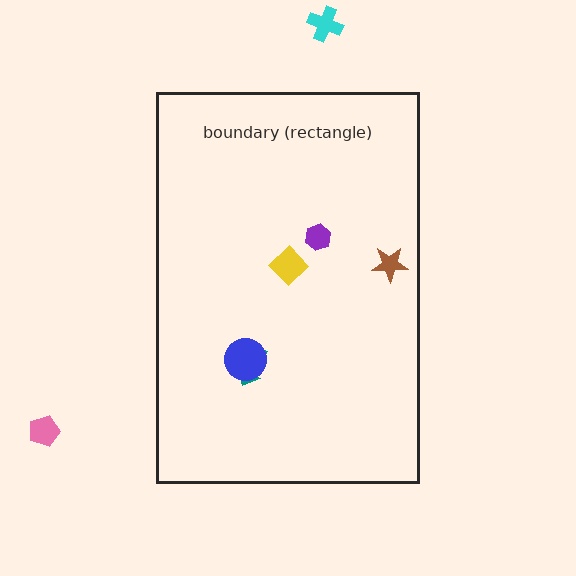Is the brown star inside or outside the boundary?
Inside.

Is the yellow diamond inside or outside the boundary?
Inside.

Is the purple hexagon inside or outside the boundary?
Inside.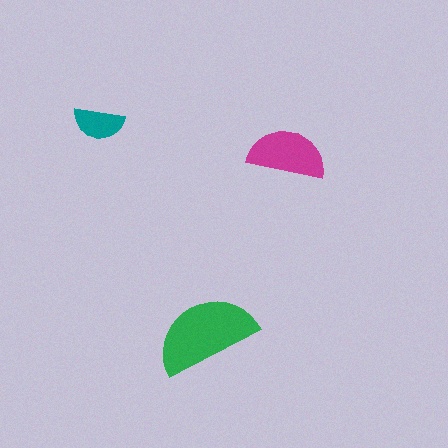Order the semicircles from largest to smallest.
the green one, the magenta one, the teal one.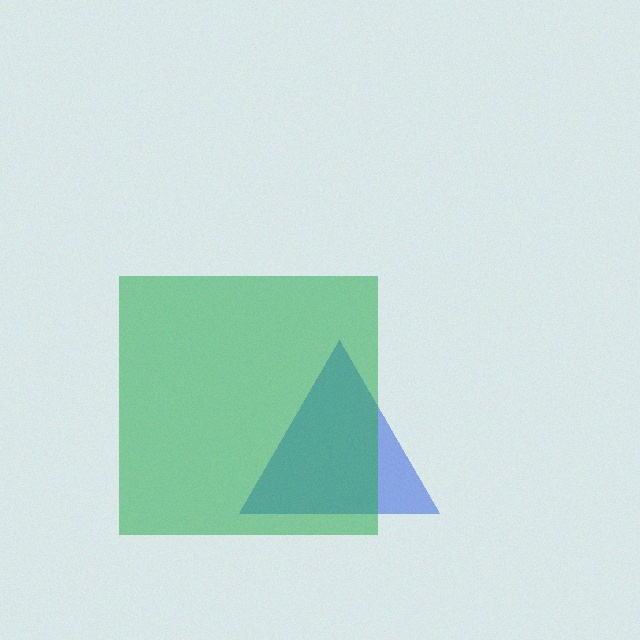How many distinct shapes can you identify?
There are 2 distinct shapes: a blue triangle, a green square.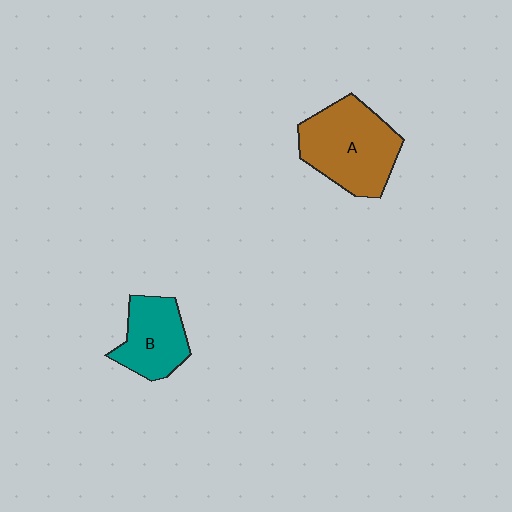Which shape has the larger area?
Shape A (brown).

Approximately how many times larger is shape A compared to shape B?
Approximately 1.5 times.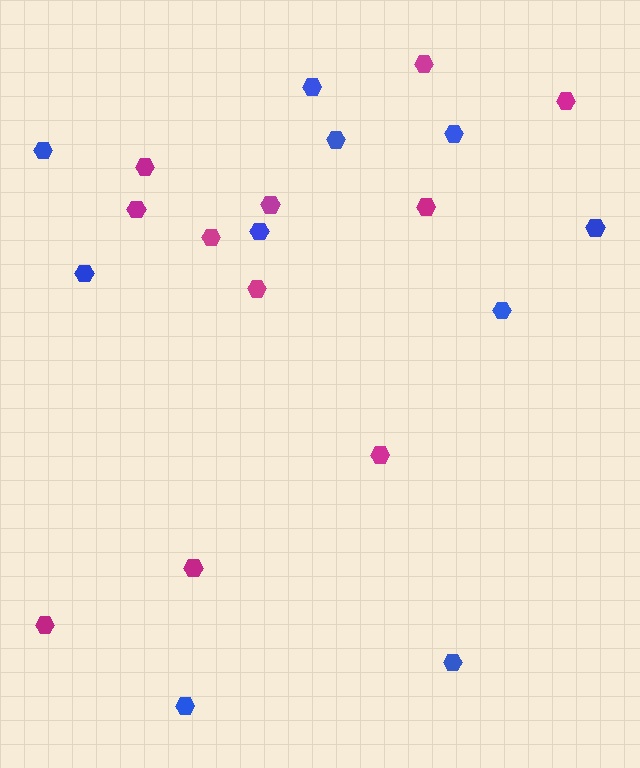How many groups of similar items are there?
There are 2 groups: one group of blue hexagons (10) and one group of magenta hexagons (11).